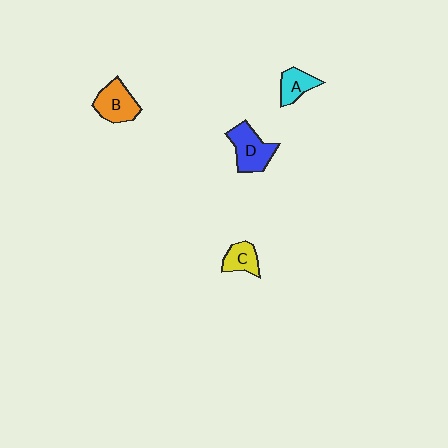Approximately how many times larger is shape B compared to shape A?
Approximately 1.4 times.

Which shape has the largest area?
Shape D (blue).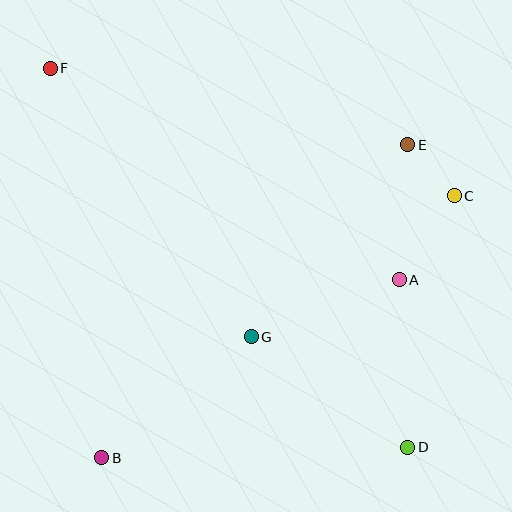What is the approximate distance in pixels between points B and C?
The distance between B and C is approximately 439 pixels.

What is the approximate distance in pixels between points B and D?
The distance between B and D is approximately 306 pixels.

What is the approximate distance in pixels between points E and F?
The distance between E and F is approximately 365 pixels.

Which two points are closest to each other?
Points C and E are closest to each other.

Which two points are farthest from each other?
Points D and F are farthest from each other.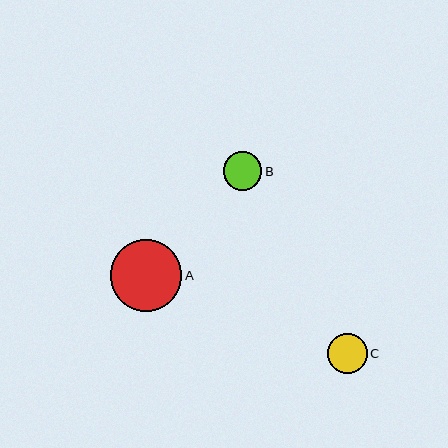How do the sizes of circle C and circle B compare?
Circle C and circle B are approximately the same size.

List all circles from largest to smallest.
From largest to smallest: A, C, B.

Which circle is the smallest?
Circle B is the smallest with a size of approximately 38 pixels.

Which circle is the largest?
Circle A is the largest with a size of approximately 71 pixels.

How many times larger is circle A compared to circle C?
Circle A is approximately 1.8 times the size of circle C.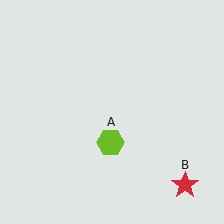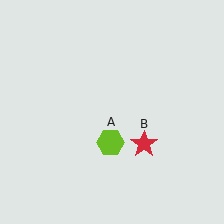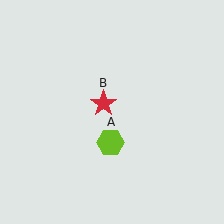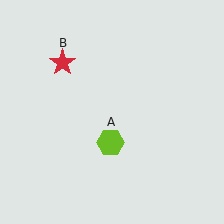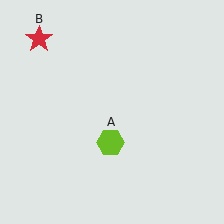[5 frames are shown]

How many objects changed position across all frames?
1 object changed position: red star (object B).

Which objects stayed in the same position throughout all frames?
Lime hexagon (object A) remained stationary.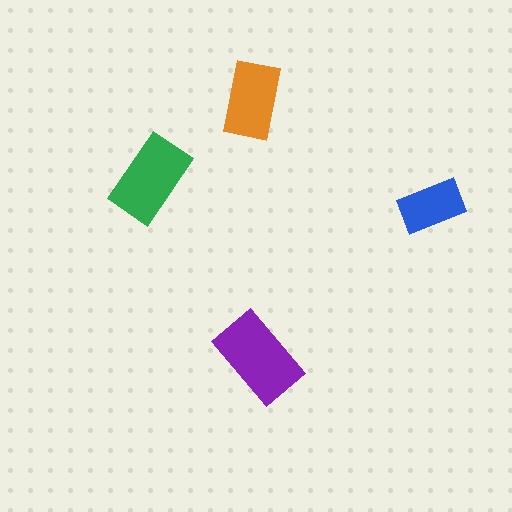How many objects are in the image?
There are 4 objects in the image.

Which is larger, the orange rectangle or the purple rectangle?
The purple one.